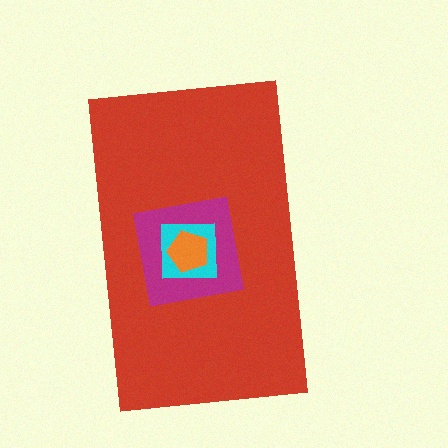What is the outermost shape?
The red rectangle.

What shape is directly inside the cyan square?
The orange pentagon.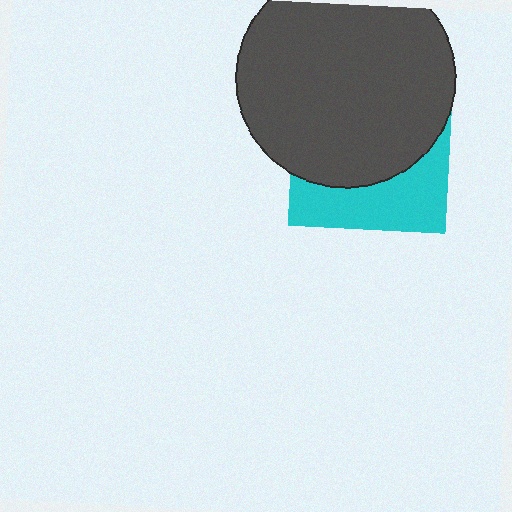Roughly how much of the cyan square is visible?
A small part of it is visible (roughly 35%).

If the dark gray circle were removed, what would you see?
You would see the complete cyan square.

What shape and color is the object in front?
The object in front is a dark gray circle.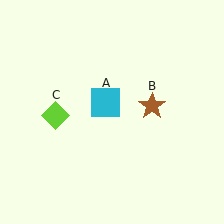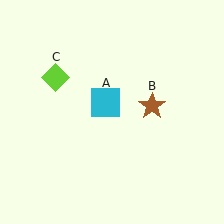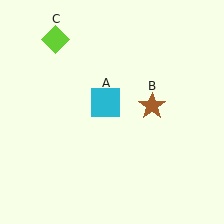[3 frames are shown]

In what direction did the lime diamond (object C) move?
The lime diamond (object C) moved up.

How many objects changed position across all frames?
1 object changed position: lime diamond (object C).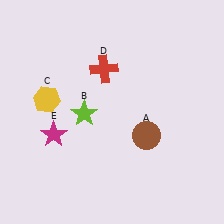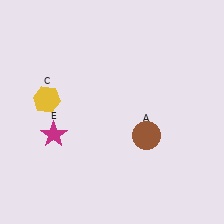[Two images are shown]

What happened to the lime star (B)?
The lime star (B) was removed in Image 2. It was in the bottom-left area of Image 1.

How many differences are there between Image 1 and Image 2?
There are 2 differences between the two images.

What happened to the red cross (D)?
The red cross (D) was removed in Image 2. It was in the top-left area of Image 1.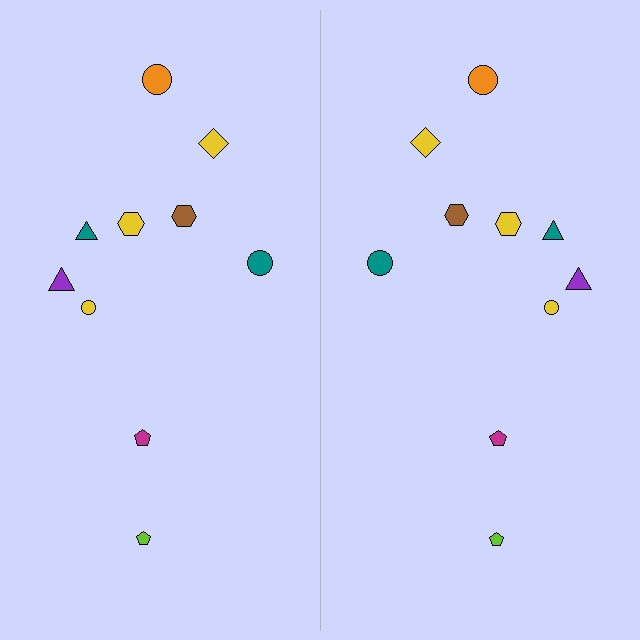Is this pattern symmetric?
Yes, this pattern has bilateral (reflection) symmetry.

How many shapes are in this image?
There are 20 shapes in this image.